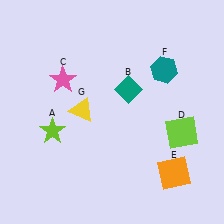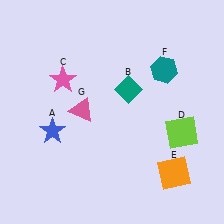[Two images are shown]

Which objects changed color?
A changed from lime to blue. G changed from yellow to pink.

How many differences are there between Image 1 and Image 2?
There are 2 differences between the two images.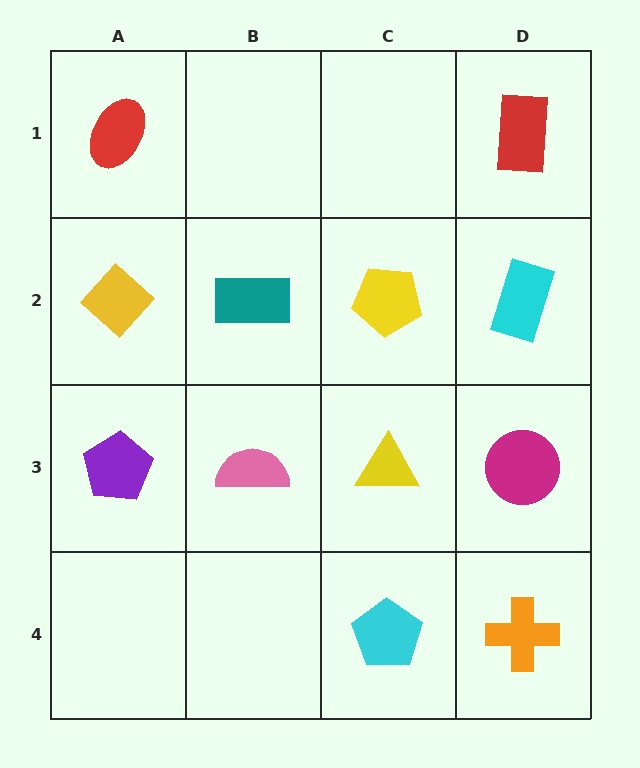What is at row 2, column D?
A cyan rectangle.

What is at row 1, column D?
A red rectangle.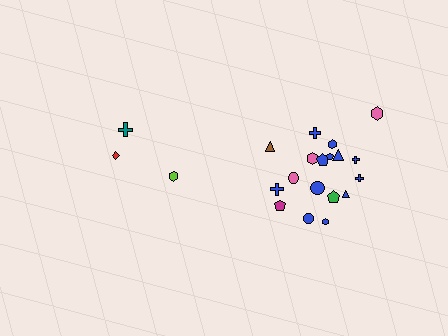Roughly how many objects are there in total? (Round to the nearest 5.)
Roughly 20 objects in total.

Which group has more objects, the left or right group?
The right group.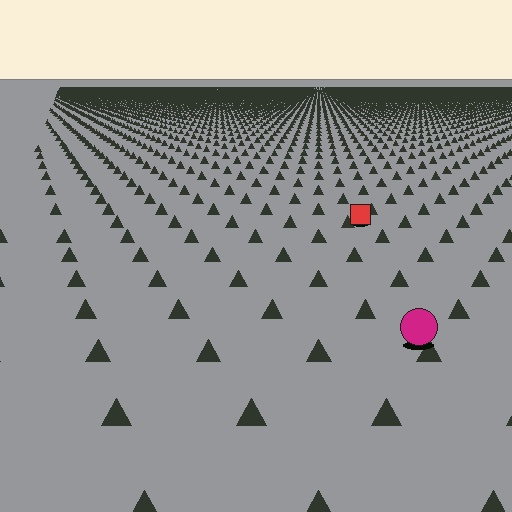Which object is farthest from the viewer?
The red square is farthest from the viewer. It appears smaller and the ground texture around it is denser.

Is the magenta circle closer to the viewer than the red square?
Yes. The magenta circle is closer — you can tell from the texture gradient: the ground texture is coarser near it.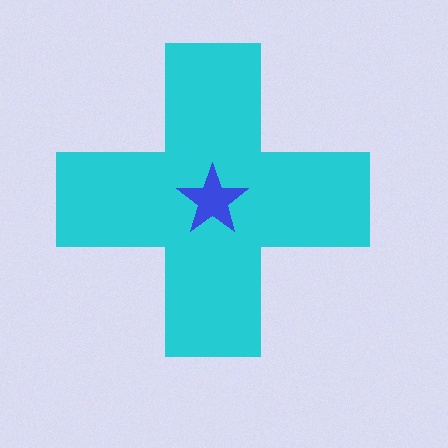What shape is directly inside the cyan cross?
The blue star.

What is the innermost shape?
The blue star.